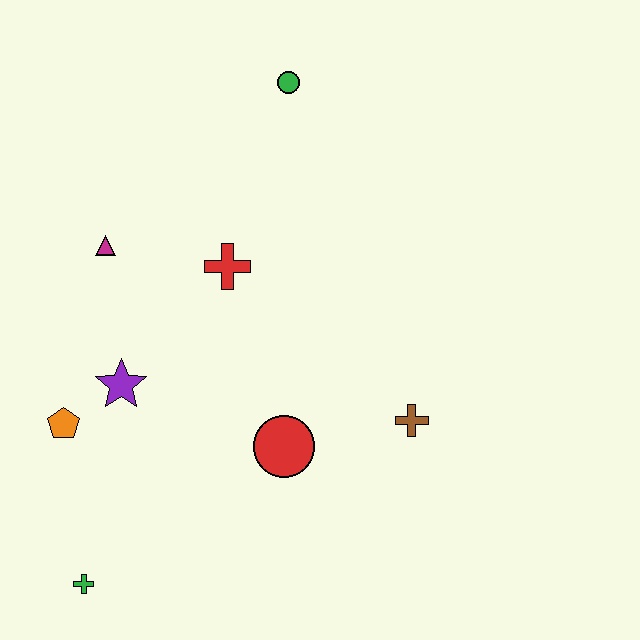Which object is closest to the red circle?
The brown cross is closest to the red circle.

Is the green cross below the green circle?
Yes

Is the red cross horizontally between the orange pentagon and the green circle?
Yes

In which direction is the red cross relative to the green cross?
The red cross is above the green cross.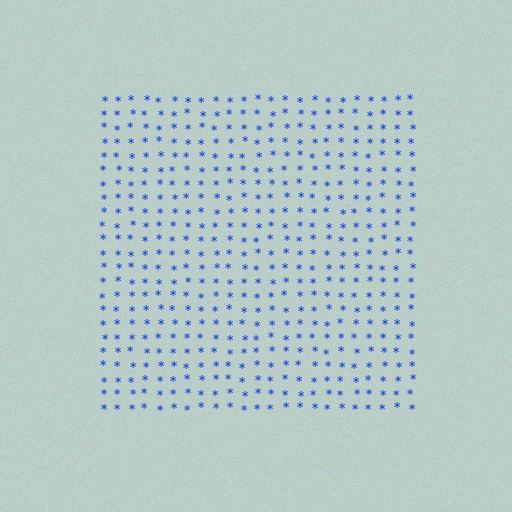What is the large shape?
The large shape is a square.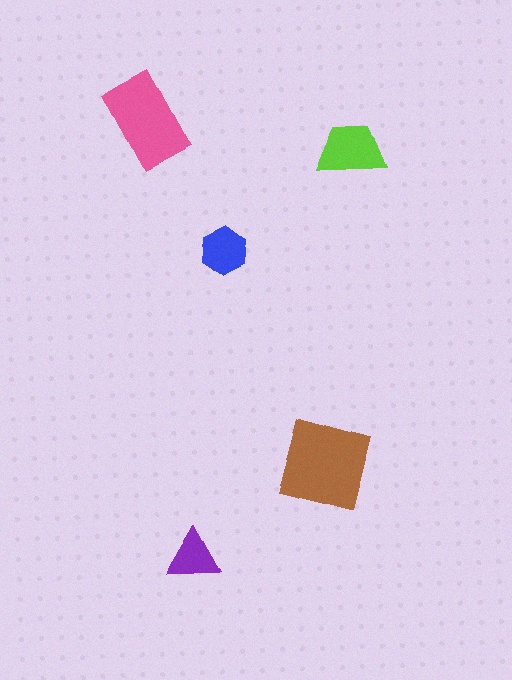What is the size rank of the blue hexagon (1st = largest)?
4th.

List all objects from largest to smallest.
The brown diamond, the pink rectangle, the lime trapezoid, the blue hexagon, the purple triangle.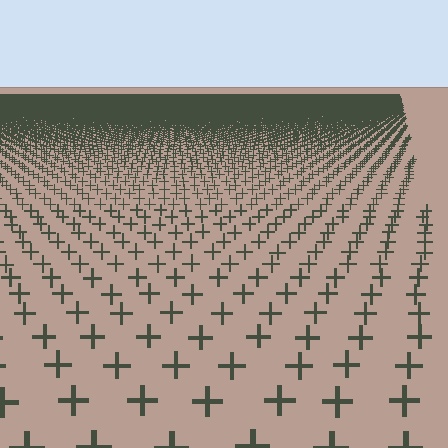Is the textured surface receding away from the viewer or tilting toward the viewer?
The surface is receding away from the viewer. Texture elements get smaller and denser toward the top.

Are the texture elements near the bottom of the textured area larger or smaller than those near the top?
Larger. Near the bottom, elements are closer to the viewer and appear at a bigger on-screen size.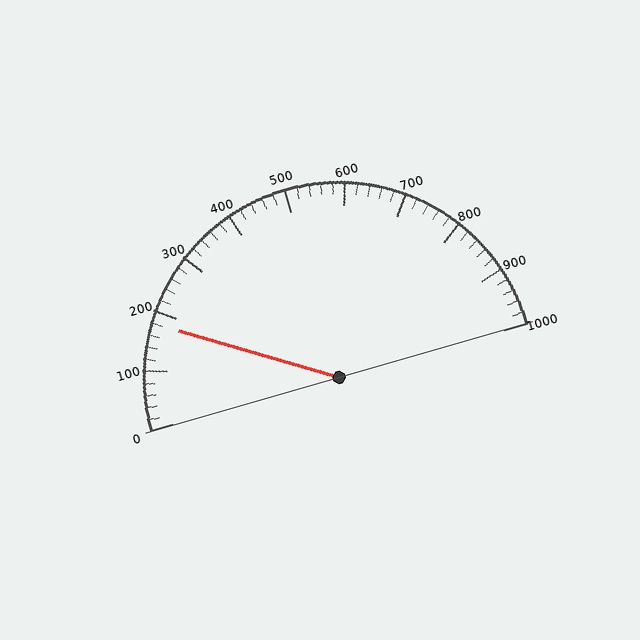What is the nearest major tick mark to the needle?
The nearest major tick mark is 200.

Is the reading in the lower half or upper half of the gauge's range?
The reading is in the lower half of the range (0 to 1000).